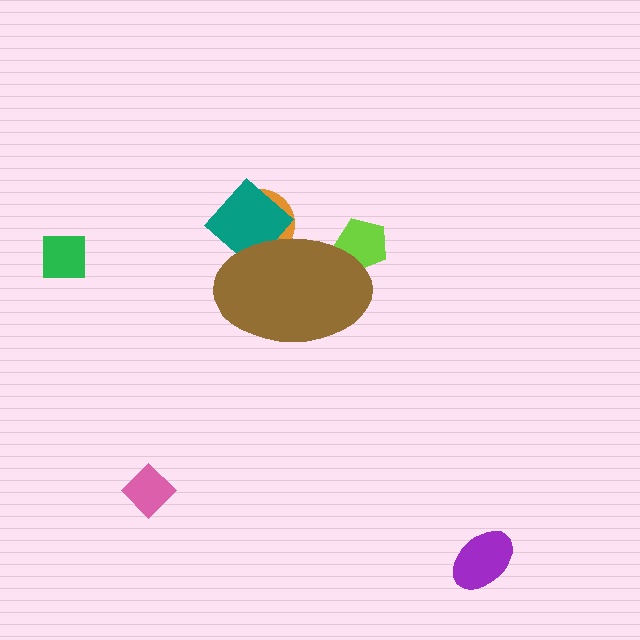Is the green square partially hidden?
No, the green square is fully visible.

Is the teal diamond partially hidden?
Yes, the teal diamond is partially hidden behind the brown ellipse.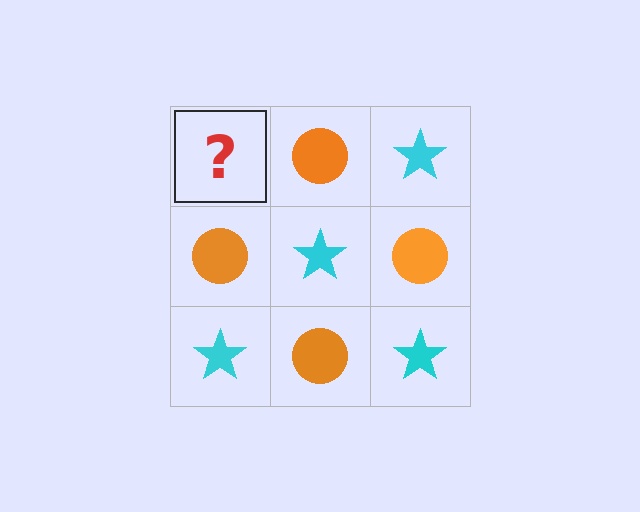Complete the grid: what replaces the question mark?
The question mark should be replaced with a cyan star.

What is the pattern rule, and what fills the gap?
The rule is that it alternates cyan star and orange circle in a checkerboard pattern. The gap should be filled with a cyan star.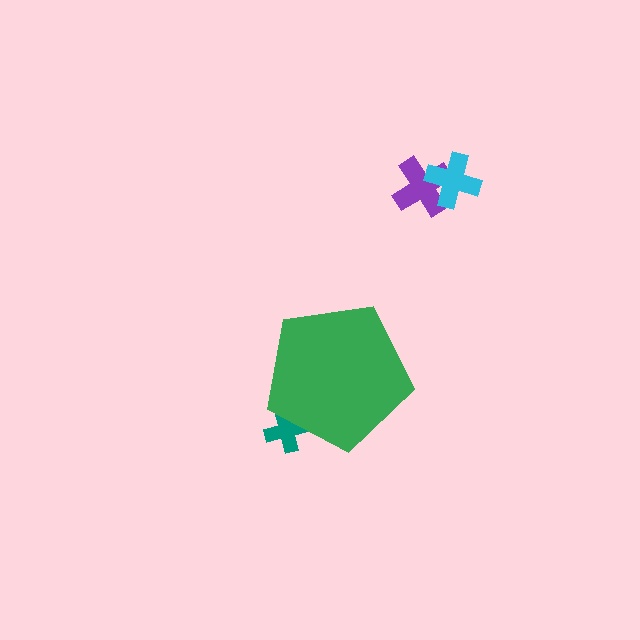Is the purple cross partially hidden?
No, the purple cross is fully visible.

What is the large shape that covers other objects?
A green pentagon.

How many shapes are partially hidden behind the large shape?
1 shape is partially hidden.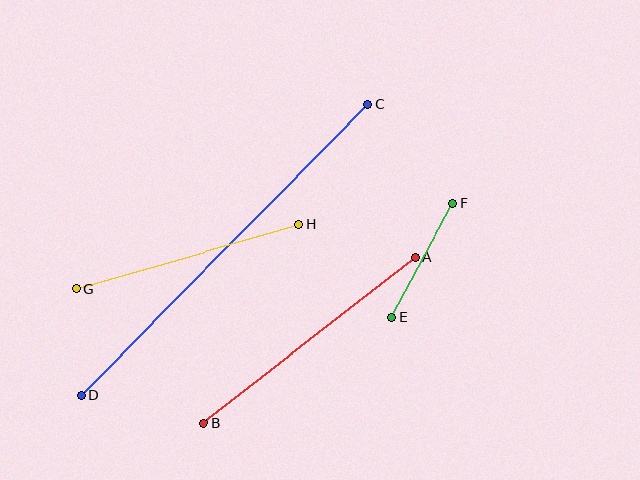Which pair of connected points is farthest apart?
Points C and D are farthest apart.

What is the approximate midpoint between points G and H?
The midpoint is at approximately (188, 257) pixels.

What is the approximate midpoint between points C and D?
The midpoint is at approximately (224, 250) pixels.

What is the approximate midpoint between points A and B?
The midpoint is at approximately (309, 340) pixels.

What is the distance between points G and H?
The distance is approximately 231 pixels.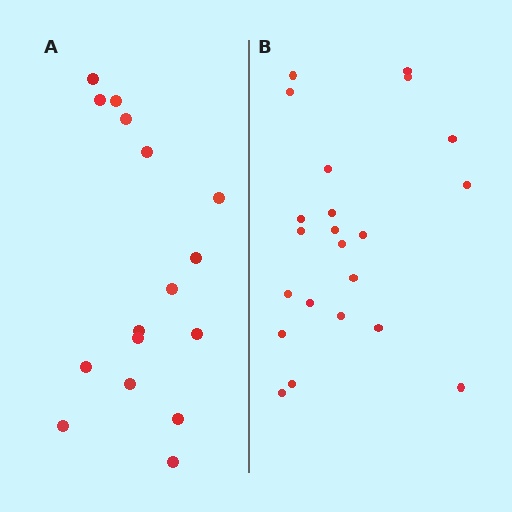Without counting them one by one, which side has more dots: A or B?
Region B (the right region) has more dots.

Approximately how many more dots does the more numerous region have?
Region B has about 6 more dots than region A.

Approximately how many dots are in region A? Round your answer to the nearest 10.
About 20 dots. (The exact count is 16, which rounds to 20.)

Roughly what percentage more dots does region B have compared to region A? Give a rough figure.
About 40% more.